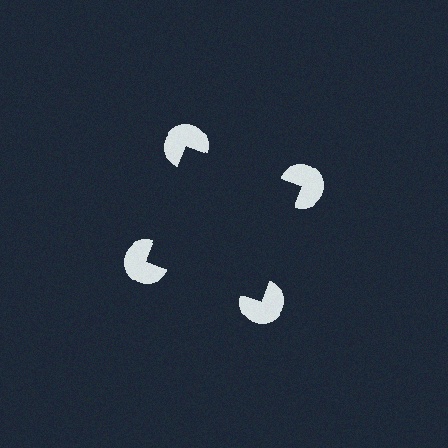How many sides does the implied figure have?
4 sides.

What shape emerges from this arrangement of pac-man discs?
An illusory square — its edges are inferred from the aligned wedge cuts in the pac-man discs, not physically drawn.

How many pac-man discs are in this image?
There are 4 — one at each vertex of the illusory square.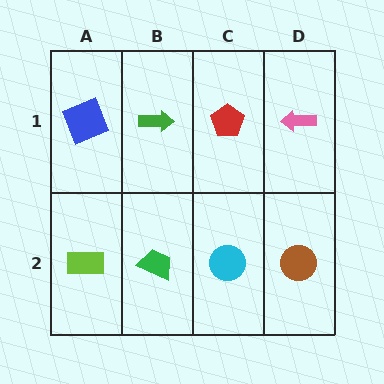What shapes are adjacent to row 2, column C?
A red pentagon (row 1, column C), a green trapezoid (row 2, column B), a brown circle (row 2, column D).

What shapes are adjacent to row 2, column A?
A blue square (row 1, column A), a green trapezoid (row 2, column B).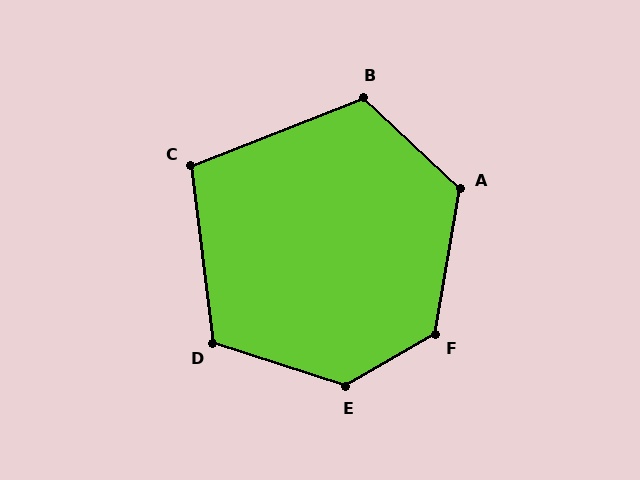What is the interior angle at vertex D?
Approximately 115 degrees (obtuse).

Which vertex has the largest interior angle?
E, at approximately 132 degrees.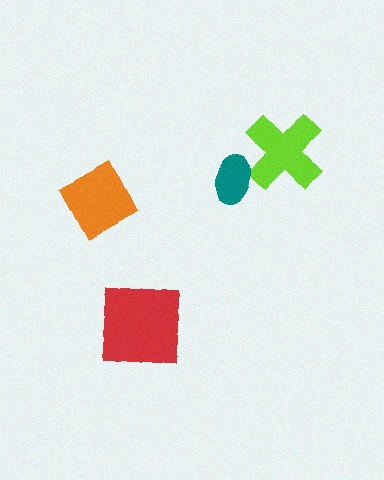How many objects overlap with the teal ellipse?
1 object overlaps with the teal ellipse.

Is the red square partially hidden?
No, no other shape covers it.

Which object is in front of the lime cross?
The teal ellipse is in front of the lime cross.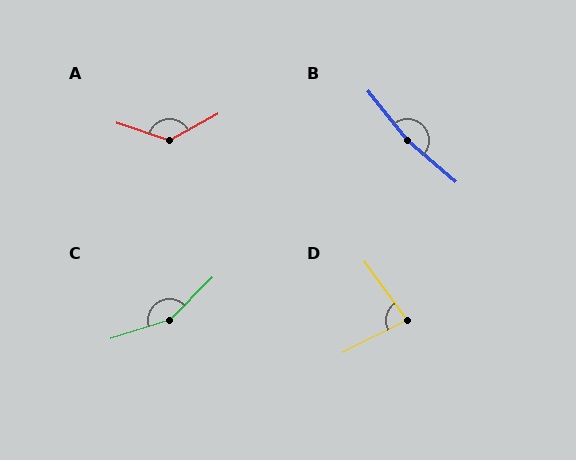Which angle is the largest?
B, at approximately 169 degrees.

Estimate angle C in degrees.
Approximately 152 degrees.